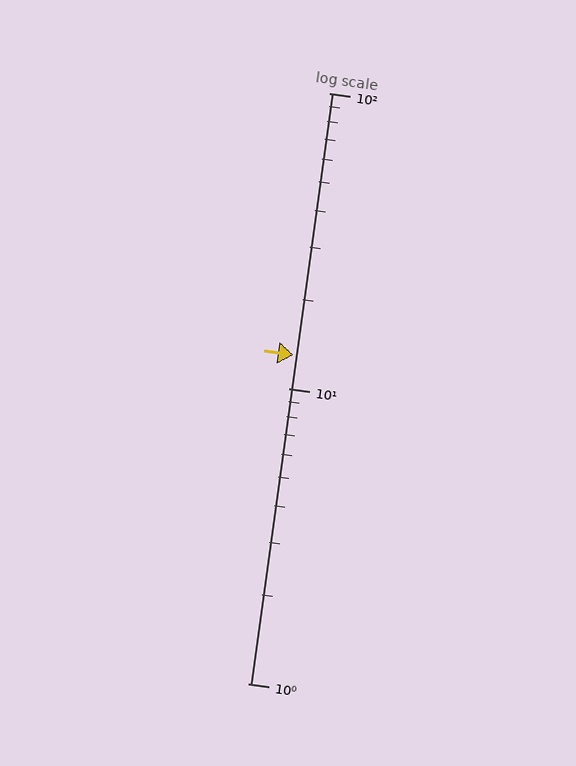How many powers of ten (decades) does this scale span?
The scale spans 2 decades, from 1 to 100.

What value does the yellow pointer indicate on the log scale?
The pointer indicates approximately 13.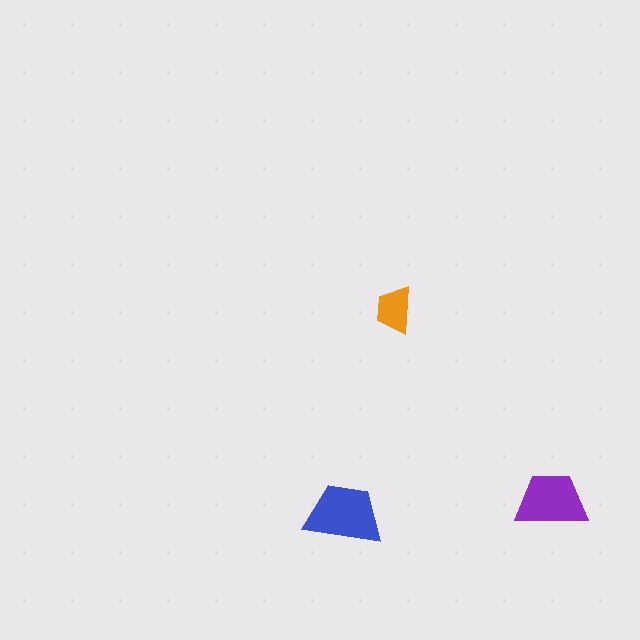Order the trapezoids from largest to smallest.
the blue one, the purple one, the orange one.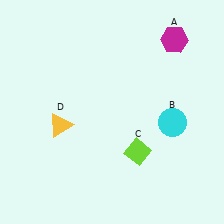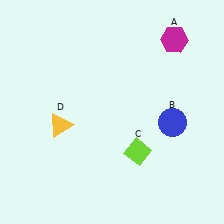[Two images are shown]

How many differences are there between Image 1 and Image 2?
There is 1 difference between the two images.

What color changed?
The circle (B) changed from cyan in Image 1 to blue in Image 2.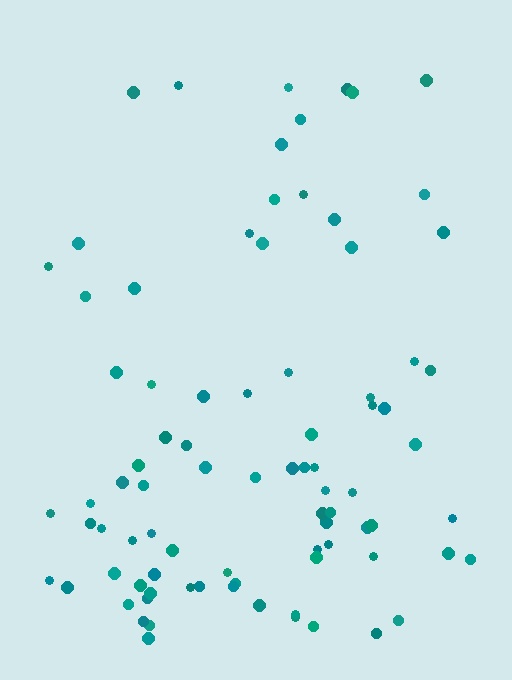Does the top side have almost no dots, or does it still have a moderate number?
Still a moderate number, just noticeably fewer than the bottom.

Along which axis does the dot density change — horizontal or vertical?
Vertical.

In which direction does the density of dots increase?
From top to bottom, with the bottom side densest.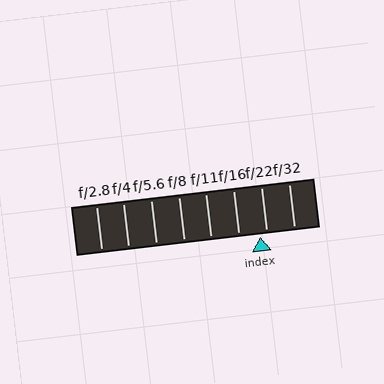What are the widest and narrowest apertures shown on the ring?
The widest aperture shown is f/2.8 and the narrowest is f/32.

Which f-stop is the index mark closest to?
The index mark is closest to f/22.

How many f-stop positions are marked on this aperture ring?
There are 8 f-stop positions marked.